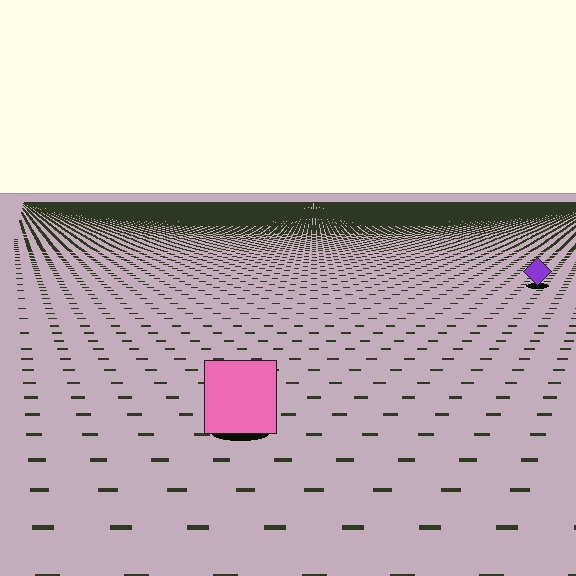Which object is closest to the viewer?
The pink square is closest. The texture marks near it are larger and more spread out.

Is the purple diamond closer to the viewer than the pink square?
No. The pink square is closer — you can tell from the texture gradient: the ground texture is coarser near it.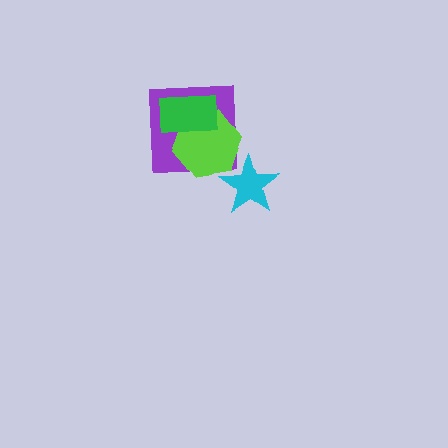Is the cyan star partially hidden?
Yes, it is partially covered by another shape.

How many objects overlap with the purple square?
2 objects overlap with the purple square.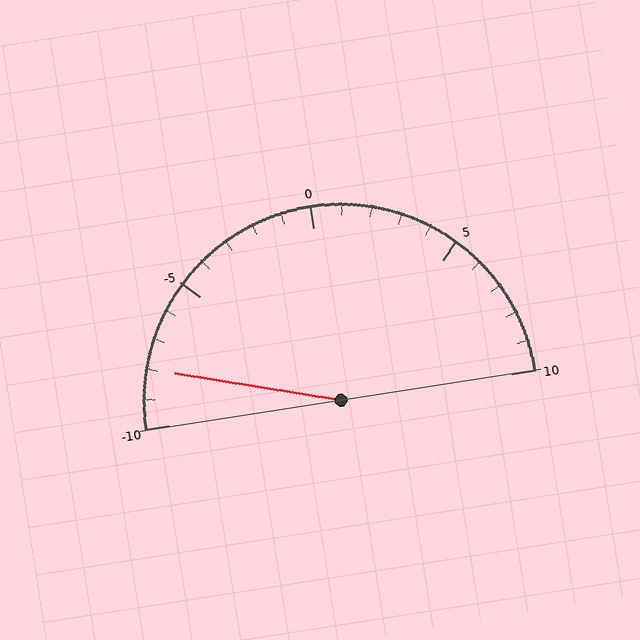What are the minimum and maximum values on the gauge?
The gauge ranges from -10 to 10.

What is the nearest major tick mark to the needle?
The nearest major tick mark is -10.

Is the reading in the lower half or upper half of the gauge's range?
The reading is in the lower half of the range (-10 to 10).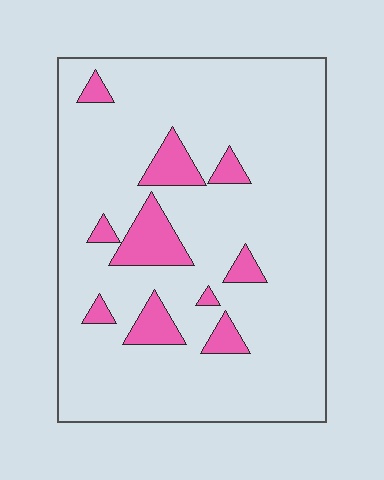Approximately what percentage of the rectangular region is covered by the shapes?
Approximately 10%.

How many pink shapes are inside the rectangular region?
10.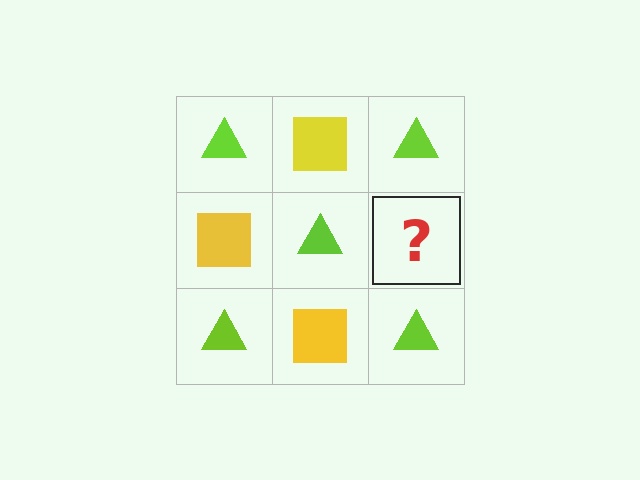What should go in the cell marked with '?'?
The missing cell should contain a yellow square.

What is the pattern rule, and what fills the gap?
The rule is that it alternates lime triangle and yellow square in a checkerboard pattern. The gap should be filled with a yellow square.